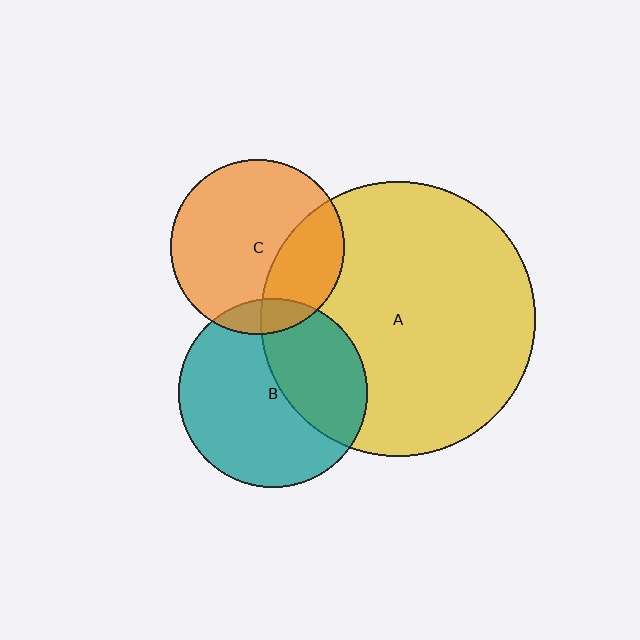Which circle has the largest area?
Circle A (yellow).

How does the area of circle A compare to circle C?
Approximately 2.5 times.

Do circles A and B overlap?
Yes.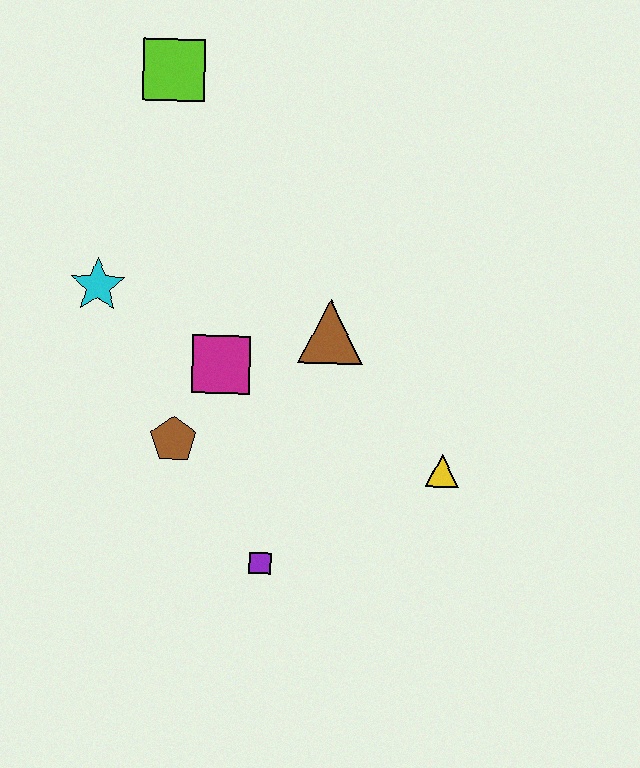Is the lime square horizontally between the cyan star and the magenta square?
Yes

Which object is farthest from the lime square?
The purple square is farthest from the lime square.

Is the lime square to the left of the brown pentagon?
Yes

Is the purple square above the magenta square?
No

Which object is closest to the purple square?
The brown pentagon is closest to the purple square.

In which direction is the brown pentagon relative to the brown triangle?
The brown pentagon is to the left of the brown triangle.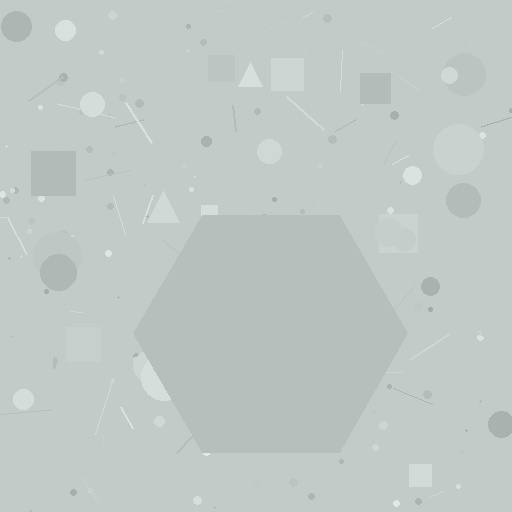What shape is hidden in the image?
A hexagon is hidden in the image.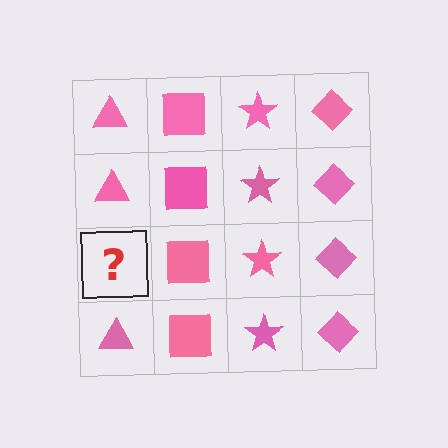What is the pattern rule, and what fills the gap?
The rule is that each column has a consistent shape. The gap should be filled with a pink triangle.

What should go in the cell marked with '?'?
The missing cell should contain a pink triangle.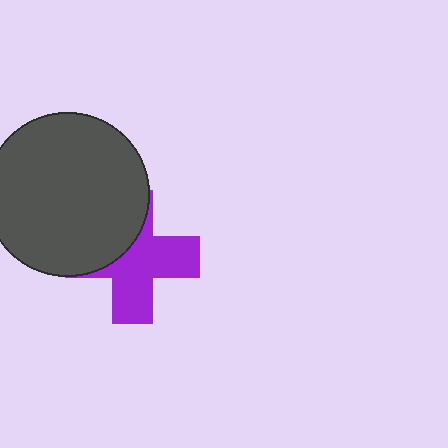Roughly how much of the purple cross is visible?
About half of it is visible (roughly 60%).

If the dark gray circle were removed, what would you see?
You would see the complete purple cross.